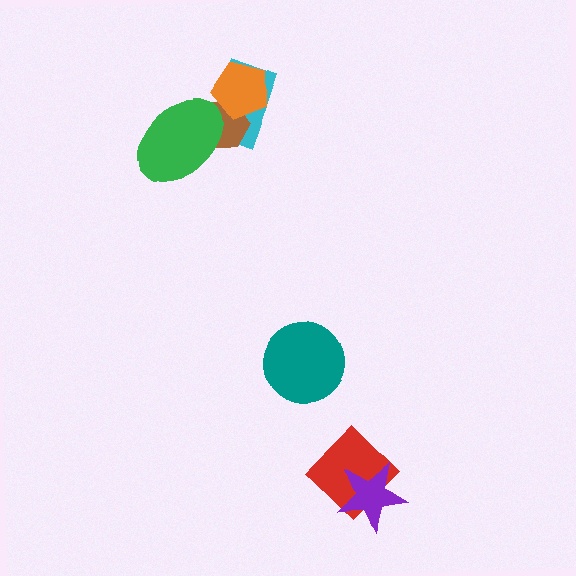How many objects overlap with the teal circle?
0 objects overlap with the teal circle.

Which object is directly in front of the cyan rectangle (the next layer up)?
The brown hexagon is directly in front of the cyan rectangle.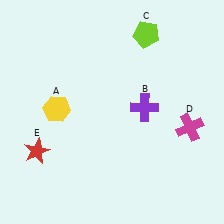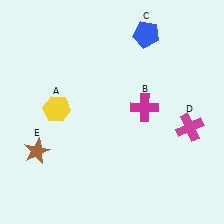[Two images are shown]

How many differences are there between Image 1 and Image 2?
There are 3 differences between the two images.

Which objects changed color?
B changed from purple to magenta. C changed from lime to blue. E changed from red to brown.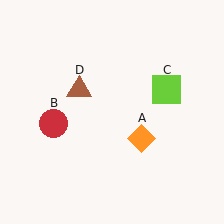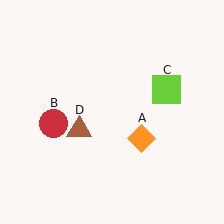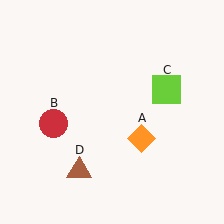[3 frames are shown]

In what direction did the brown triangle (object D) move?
The brown triangle (object D) moved down.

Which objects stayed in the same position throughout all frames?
Orange diamond (object A) and red circle (object B) and lime square (object C) remained stationary.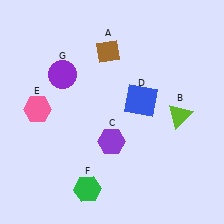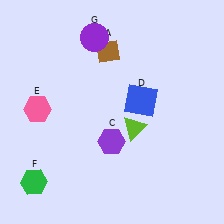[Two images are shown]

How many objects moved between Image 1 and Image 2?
3 objects moved between the two images.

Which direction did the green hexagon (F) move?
The green hexagon (F) moved left.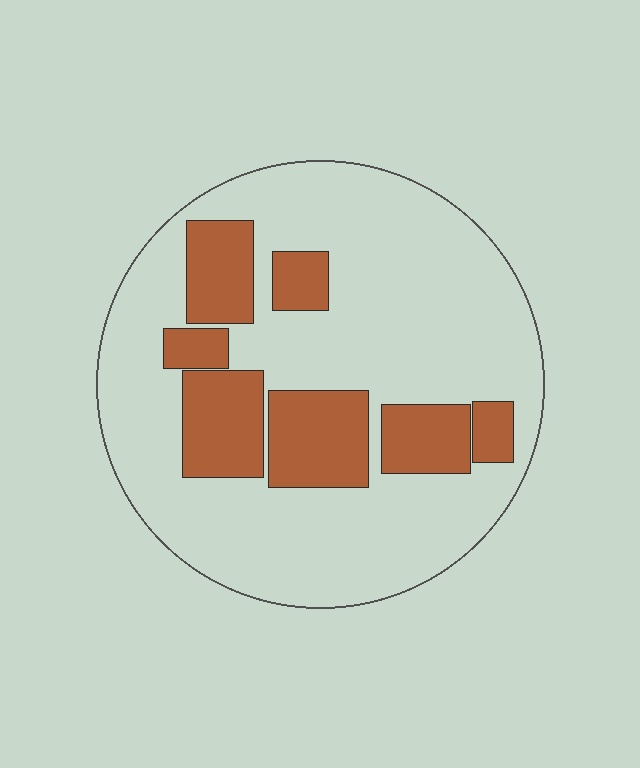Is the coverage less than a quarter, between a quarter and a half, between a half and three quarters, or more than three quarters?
Between a quarter and a half.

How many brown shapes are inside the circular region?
7.